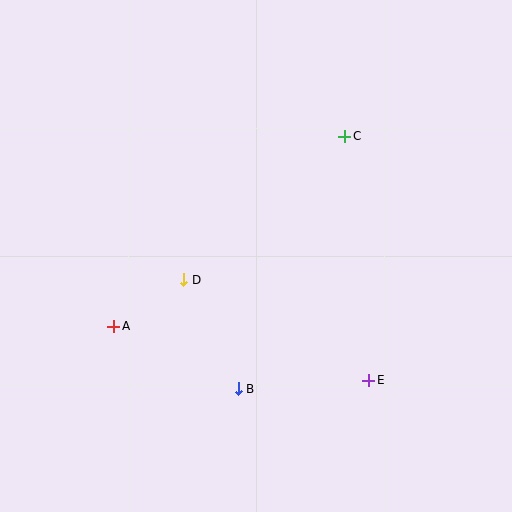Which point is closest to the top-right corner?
Point C is closest to the top-right corner.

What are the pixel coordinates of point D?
Point D is at (184, 280).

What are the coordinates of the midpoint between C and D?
The midpoint between C and D is at (264, 208).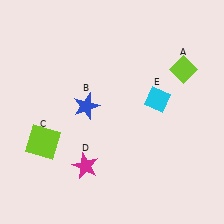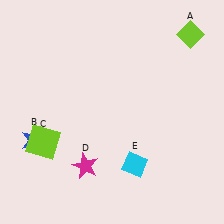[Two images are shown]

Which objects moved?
The objects that moved are: the lime diamond (A), the blue star (B), the cyan diamond (E).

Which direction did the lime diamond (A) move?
The lime diamond (A) moved up.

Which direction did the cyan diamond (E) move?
The cyan diamond (E) moved down.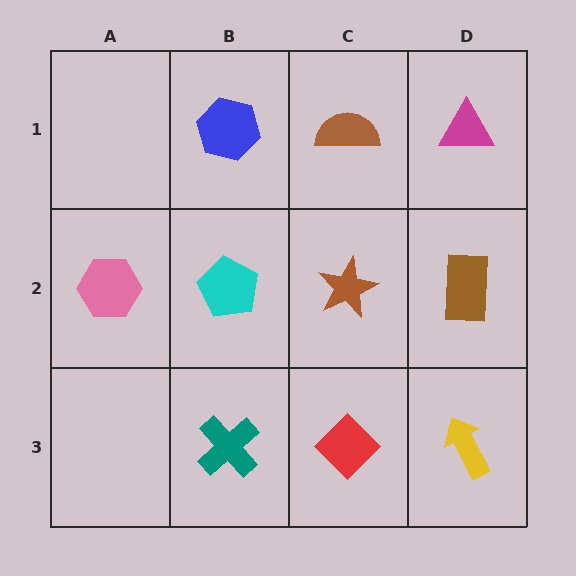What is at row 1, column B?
A blue hexagon.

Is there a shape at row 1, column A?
No, that cell is empty.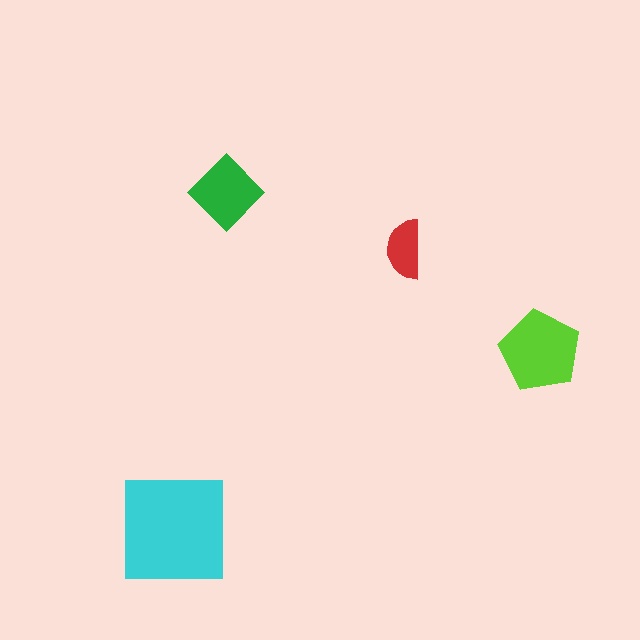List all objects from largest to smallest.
The cyan square, the lime pentagon, the green diamond, the red semicircle.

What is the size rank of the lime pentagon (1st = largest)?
2nd.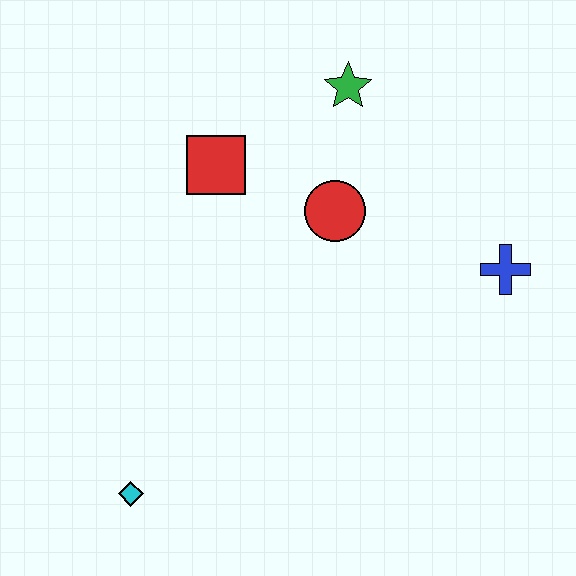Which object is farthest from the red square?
The cyan diamond is farthest from the red square.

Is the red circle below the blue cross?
No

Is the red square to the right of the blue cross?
No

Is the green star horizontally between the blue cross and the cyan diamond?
Yes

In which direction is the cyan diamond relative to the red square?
The cyan diamond is below the red square.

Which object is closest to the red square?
The red circle is closest to the red square.